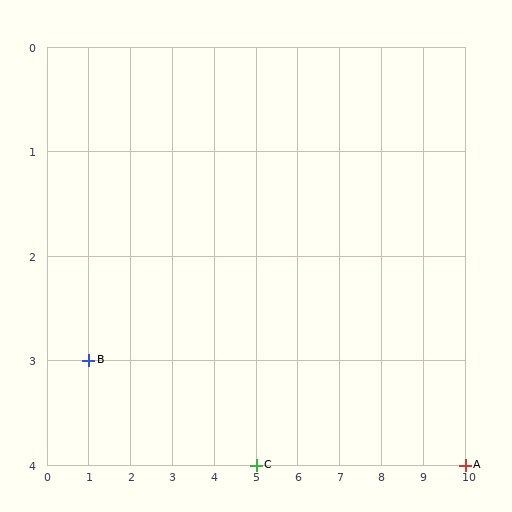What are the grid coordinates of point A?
Point A is at grid coordinates (10, 4).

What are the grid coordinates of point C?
Point C is at grid coordinates (5, 4).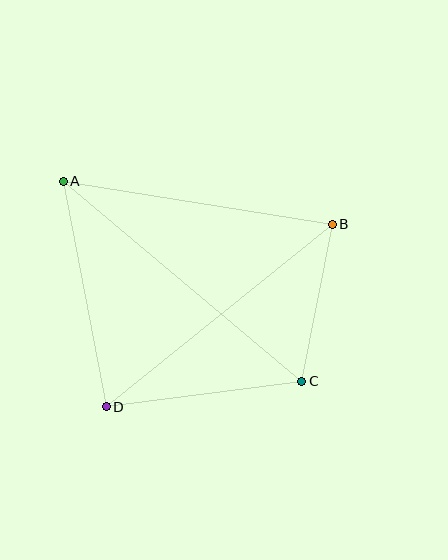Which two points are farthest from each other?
Points A and C are farthest from each other.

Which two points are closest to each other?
Points B and C are closest to each other.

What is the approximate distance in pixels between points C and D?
The distance between C and D is approximately 197 pixels.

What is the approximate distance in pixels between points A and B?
The distance between A and B is approximately 273 pixels.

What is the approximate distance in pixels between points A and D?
The distance between A and D is approximately 229 pixels.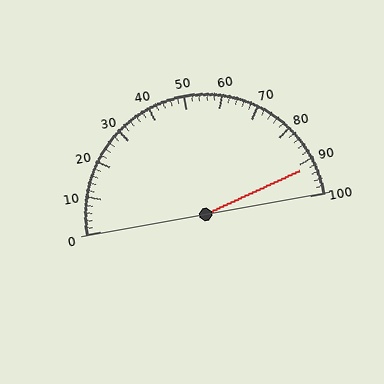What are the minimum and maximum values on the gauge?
The gauge ranges from 0 to 100.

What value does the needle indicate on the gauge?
The needle indicates approximately 92.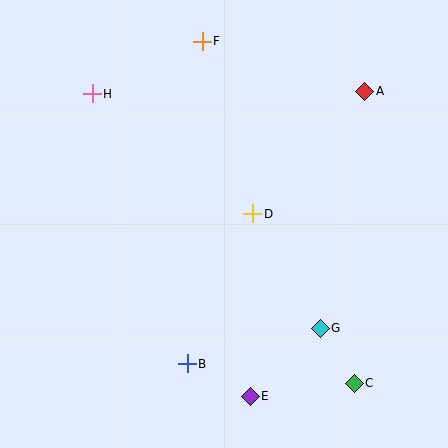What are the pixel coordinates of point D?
Point D is at (253, 214).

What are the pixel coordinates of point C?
Point C is at (354, 383).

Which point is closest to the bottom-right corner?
Point C is closest to the bottom-right corner.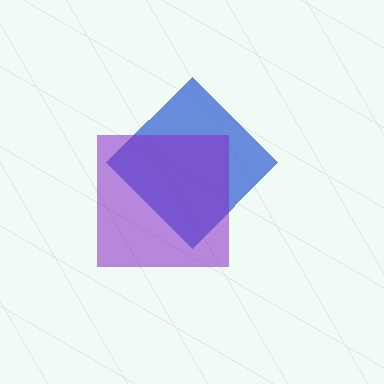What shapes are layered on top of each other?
The layered shapes are: a blue diamond, a purple square.